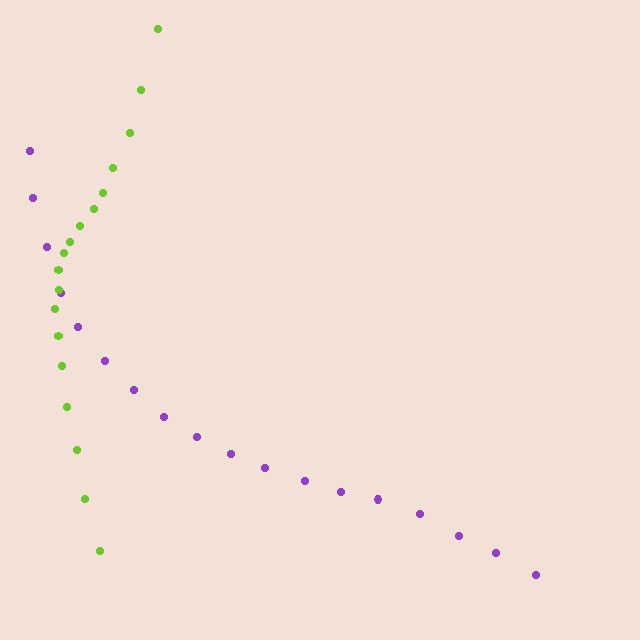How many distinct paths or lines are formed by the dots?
There are 2 distinct paths.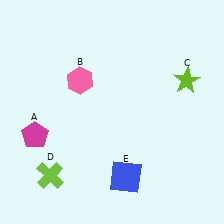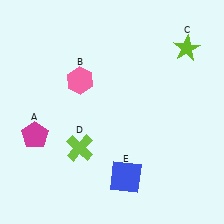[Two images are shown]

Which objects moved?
The objects that moved are: the lime star (C), the lime cross (D).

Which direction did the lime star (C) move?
The lime star (C) moved up.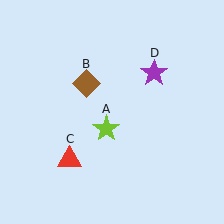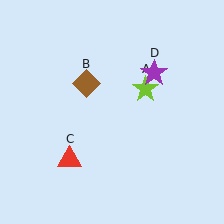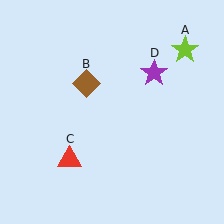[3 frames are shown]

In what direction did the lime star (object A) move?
The lime star (object A) moved up and to the right.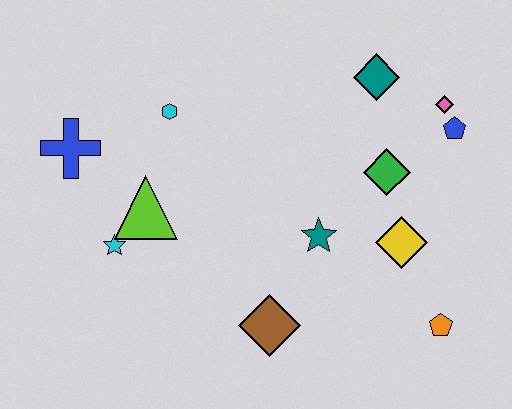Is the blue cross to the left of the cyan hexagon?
Yes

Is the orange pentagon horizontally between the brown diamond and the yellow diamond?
No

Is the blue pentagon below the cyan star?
No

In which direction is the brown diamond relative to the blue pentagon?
The brown diamond is below the blue pentagon.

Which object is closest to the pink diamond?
The blue pentagon is closest to the pink diamond.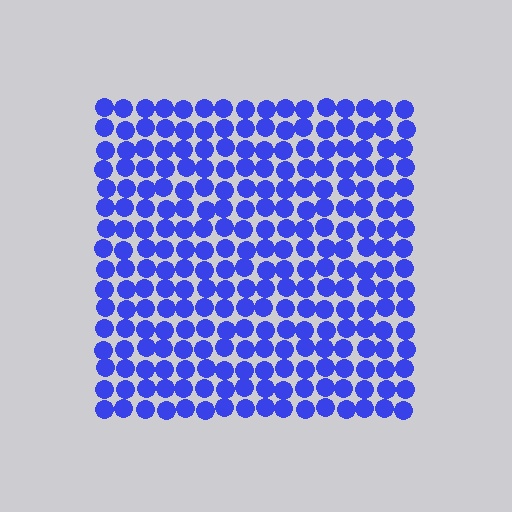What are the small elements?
The small elements are circles.